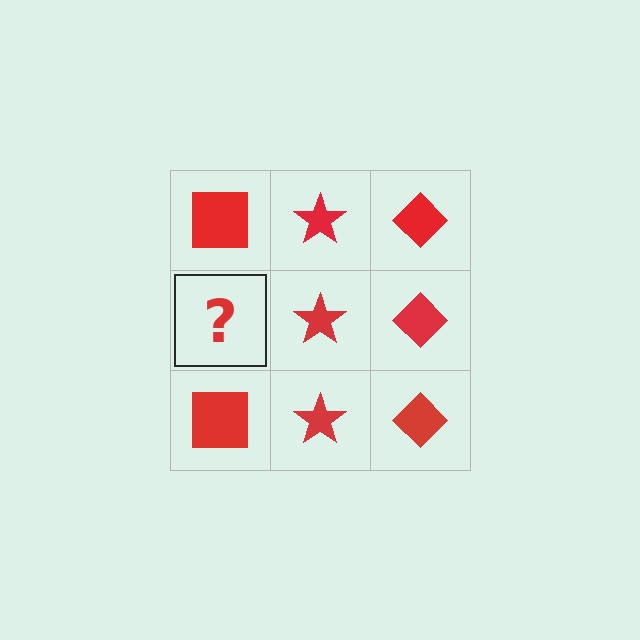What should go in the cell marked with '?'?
The missing cell should contain a red square.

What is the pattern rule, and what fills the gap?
The rule is that each column has a consistent shape. The gap should be filled with a red square.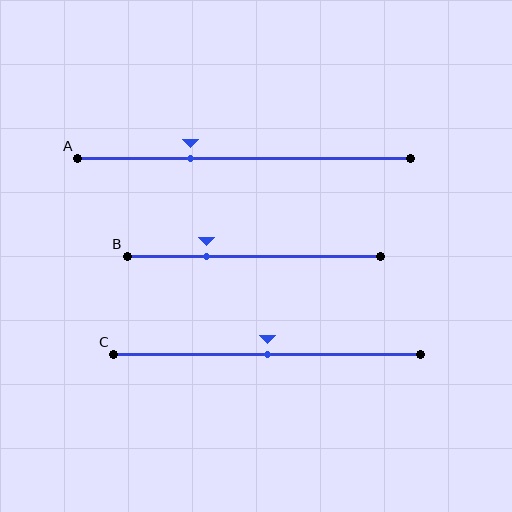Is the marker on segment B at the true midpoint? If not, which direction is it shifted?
No, the marker on segment B is shifted to the left by about 19% of the segment length.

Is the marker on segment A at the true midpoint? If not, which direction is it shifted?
No, the marker on segment A is shifted to the left by about 16% of the segment length.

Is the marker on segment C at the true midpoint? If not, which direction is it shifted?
Yes, the marker on segment C is at the true midpoint.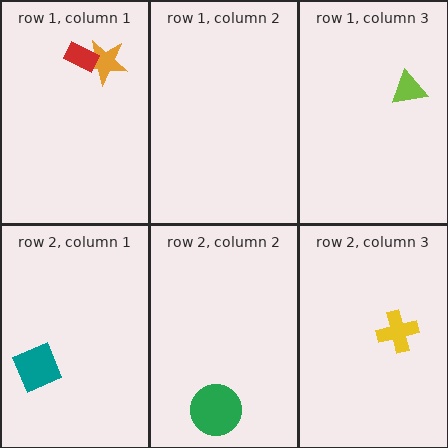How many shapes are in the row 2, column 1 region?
1.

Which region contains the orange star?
The row 1, column 1 region.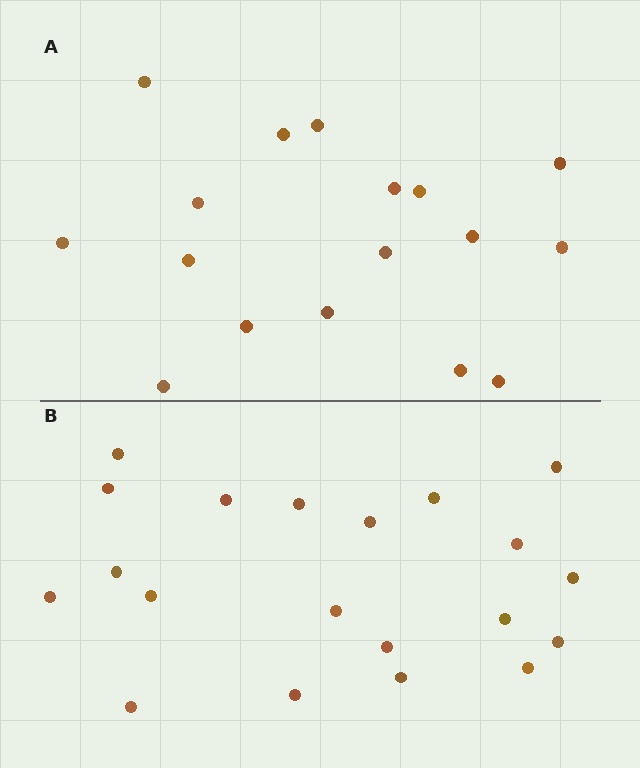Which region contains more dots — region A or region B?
Region B (the bottom region) has more dots.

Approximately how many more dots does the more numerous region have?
Region B has just a few more — roughly 2 or 3 more dots than region A.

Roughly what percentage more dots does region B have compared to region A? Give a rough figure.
About 20% more.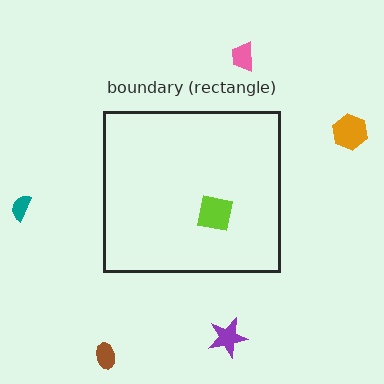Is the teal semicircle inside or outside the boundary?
Outside.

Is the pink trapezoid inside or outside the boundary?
Outside.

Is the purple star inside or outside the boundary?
Outside.